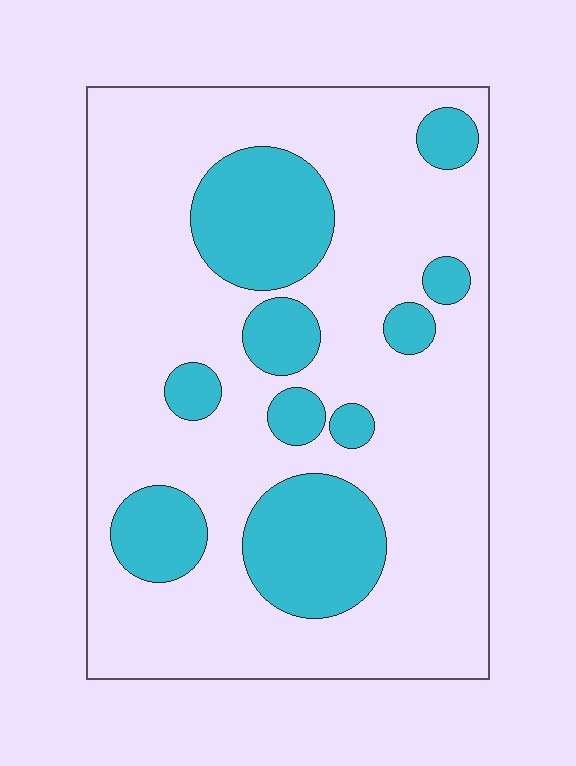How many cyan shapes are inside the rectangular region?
10.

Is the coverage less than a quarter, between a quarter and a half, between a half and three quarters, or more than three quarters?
Less than a quarter.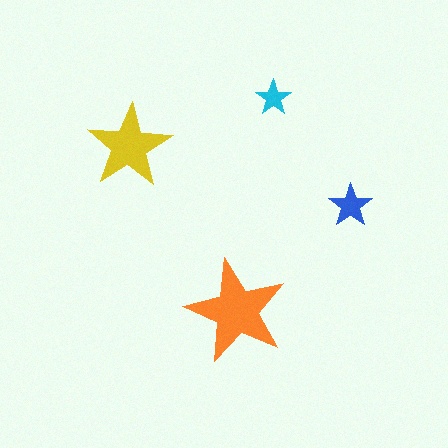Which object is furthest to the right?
The blue star is rightmost.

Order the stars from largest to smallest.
the orange one, the yellow one, the blue one, the cyan one.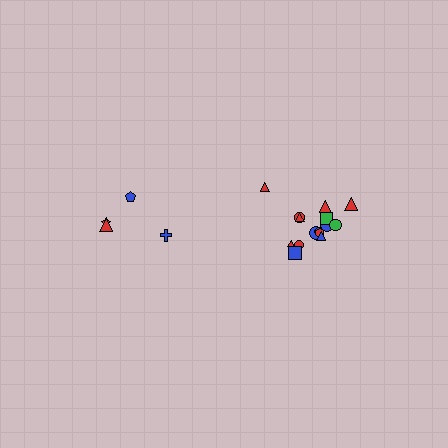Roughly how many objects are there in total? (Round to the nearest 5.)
Roughly 20 objects in total.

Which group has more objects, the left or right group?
The right group.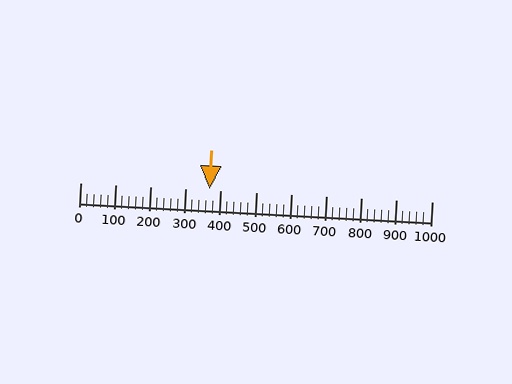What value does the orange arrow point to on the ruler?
The orange arrow points to approximately 369.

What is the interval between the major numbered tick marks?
The major tick marks are spaced 100 units apart.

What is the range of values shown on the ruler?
The ruler shows values from 0 to 1000.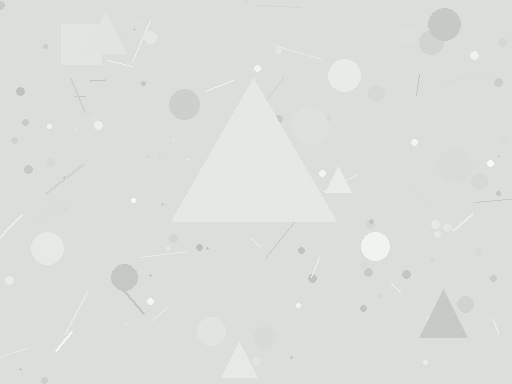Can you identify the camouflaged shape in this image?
The camouflaged shape is a triangle.